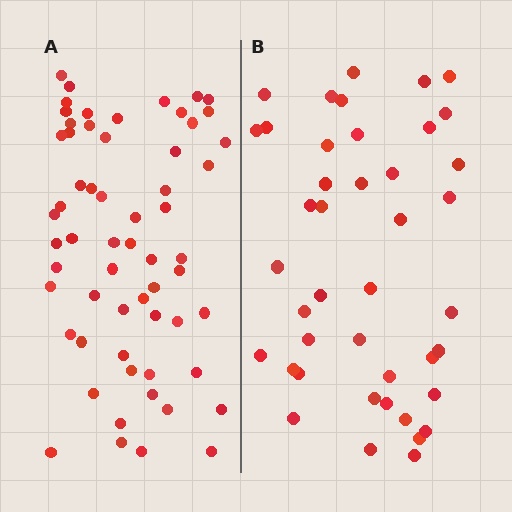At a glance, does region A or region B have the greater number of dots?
Region A (the left region) has more dots.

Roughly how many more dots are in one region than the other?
Region A has approximately 20 more dots than region B.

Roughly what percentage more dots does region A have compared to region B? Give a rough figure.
About 45% more.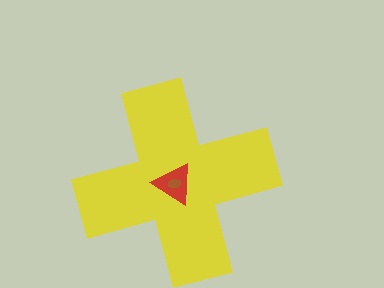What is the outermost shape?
The yellow cross.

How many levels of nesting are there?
3.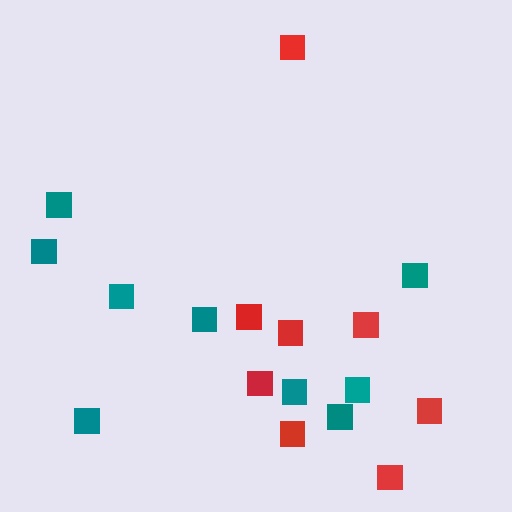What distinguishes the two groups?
There are 2 groups: one group of teal squares (9) and one group of red squares (8).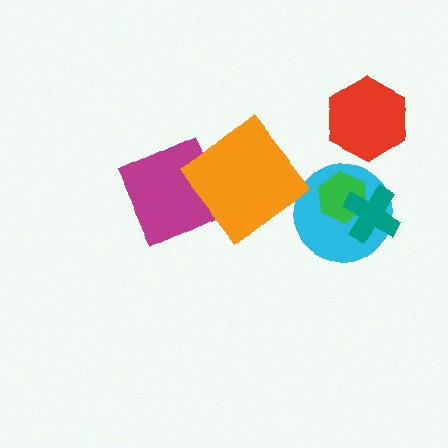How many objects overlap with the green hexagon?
2 objects overlap with the green hexagon.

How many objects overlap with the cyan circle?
2 objects overlap with the cyan circle.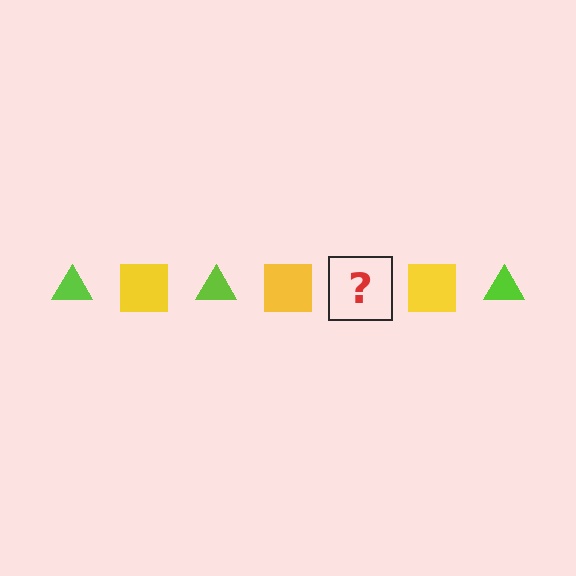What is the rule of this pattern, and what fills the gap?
The rule is that the pattern alternates between lime triangle and yellow square. The gap should be filled with a lime triangle.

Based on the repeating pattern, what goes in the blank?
The blank should be a lime triangle.